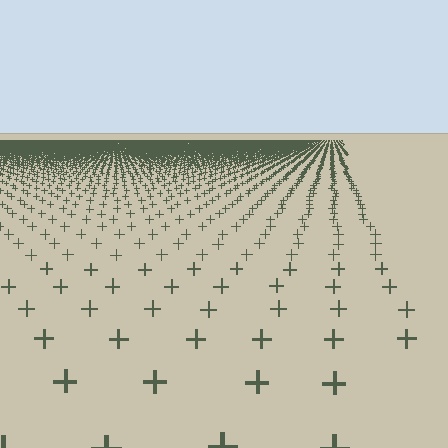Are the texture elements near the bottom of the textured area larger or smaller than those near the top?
Larger. Near the bottom, elements are closer to the viewer and appear at a bigger on-screen size.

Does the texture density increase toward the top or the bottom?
Density increases toward the top.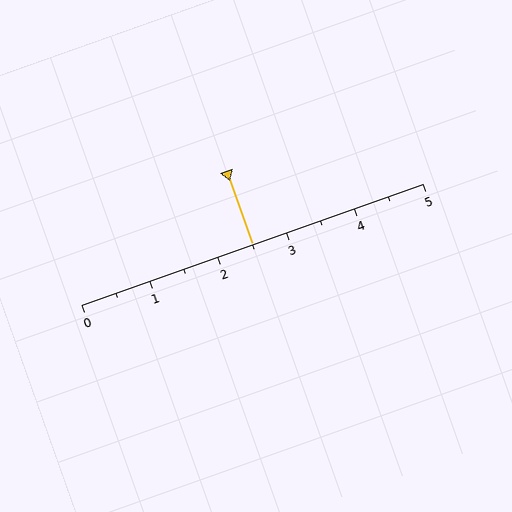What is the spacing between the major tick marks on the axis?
The major ticks are spaced 1 apart.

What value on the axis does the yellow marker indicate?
The marker indicates approximately 2.5.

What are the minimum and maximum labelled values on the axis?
The axis runs from 0 to 5.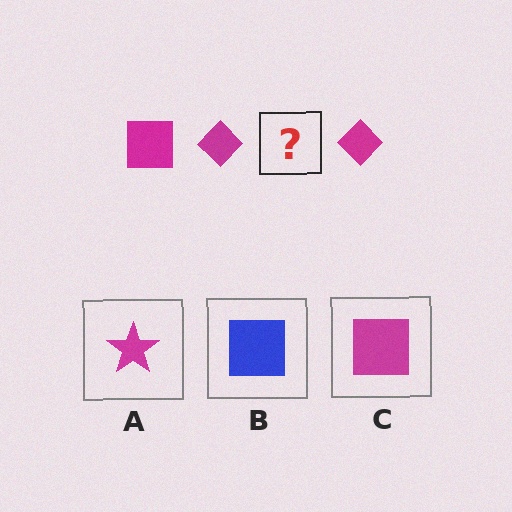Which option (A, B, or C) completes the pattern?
C.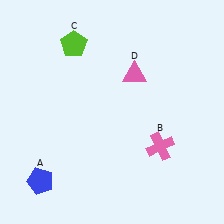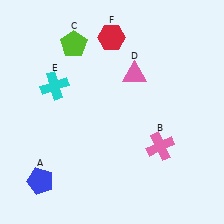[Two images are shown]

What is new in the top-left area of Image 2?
A cyan cross (E) was added in the top-left area of Image 2.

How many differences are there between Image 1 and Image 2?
There are 2 differences between the two images.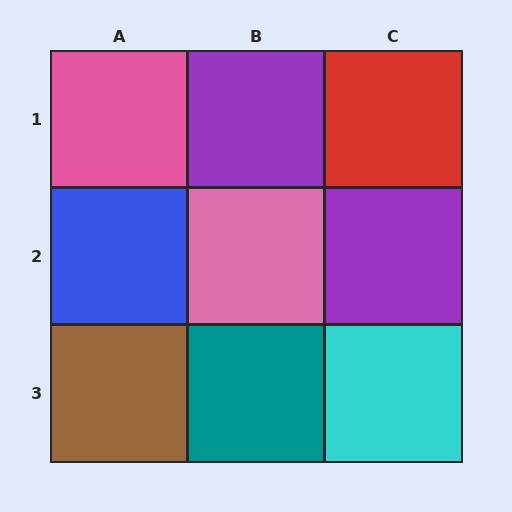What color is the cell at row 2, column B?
Pink.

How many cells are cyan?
1 cell is cyan.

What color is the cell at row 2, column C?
Purple.